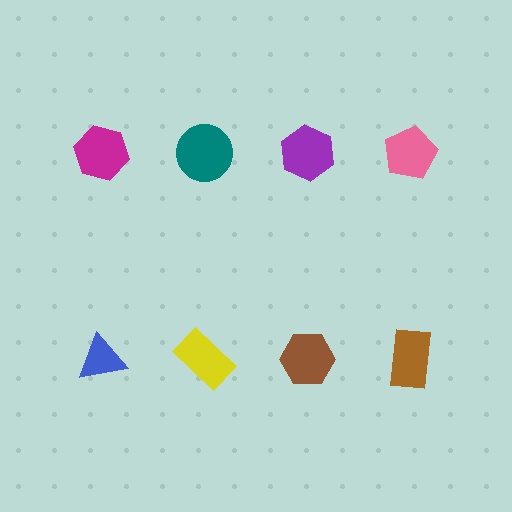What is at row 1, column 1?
A magenta hexagon.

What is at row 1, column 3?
A purple hexagon.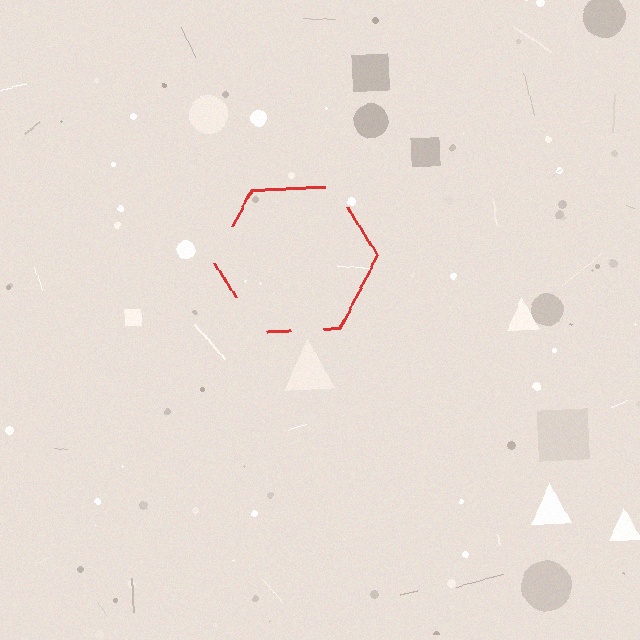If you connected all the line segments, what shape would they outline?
They would outline a hexagon.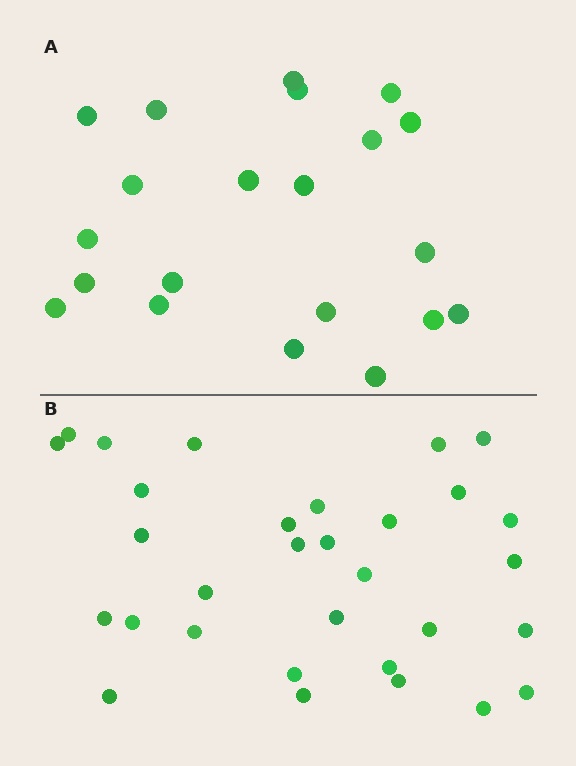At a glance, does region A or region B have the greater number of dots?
Region B (the bottom region) has more dots.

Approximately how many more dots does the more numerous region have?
Region B has roughly 10 or so more dots than region A.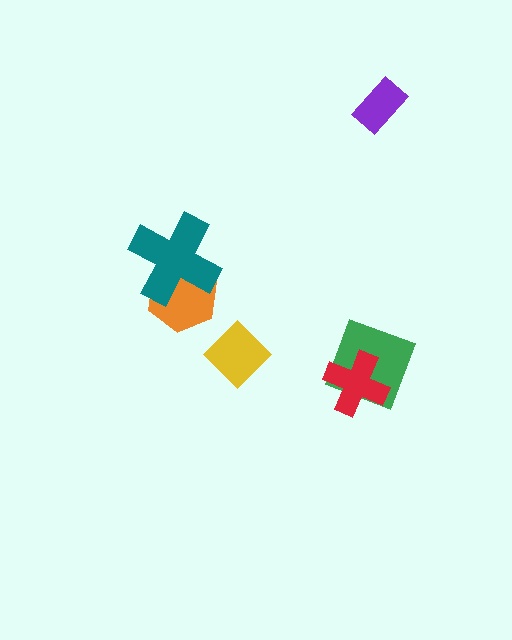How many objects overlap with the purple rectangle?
0 objects overlap with the purple rectangle.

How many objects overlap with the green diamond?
1 object overlaps with the green diamond.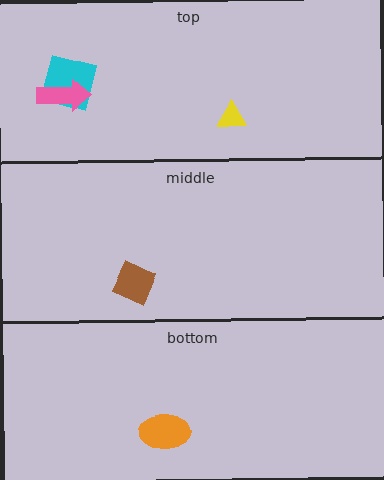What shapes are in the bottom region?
The orange ellipse.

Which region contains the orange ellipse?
The bottom region.